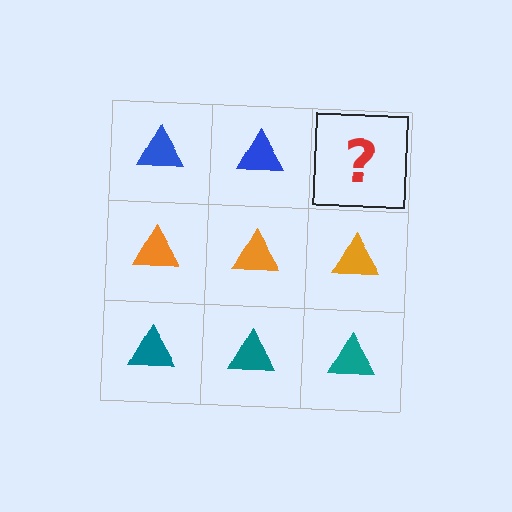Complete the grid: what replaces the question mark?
The question mark should be replaced with a blue triangle.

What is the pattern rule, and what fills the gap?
The rule is that each row has a consistent color. The gap should be filled with a blue triangle.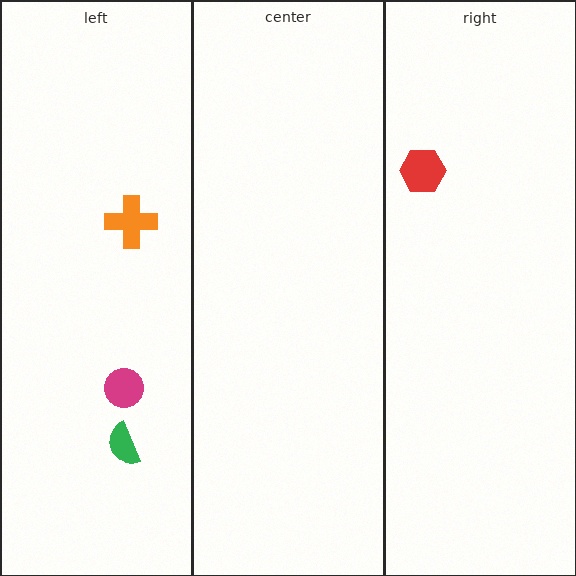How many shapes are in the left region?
3.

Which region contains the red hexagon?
The right region.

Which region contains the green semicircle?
The left region.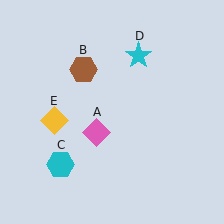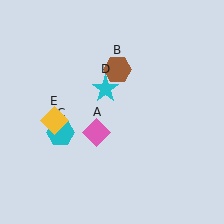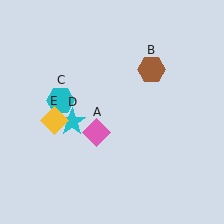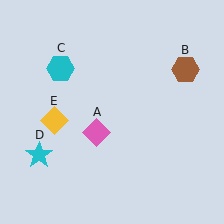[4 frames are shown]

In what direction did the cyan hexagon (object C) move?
The cyan hexagon (object C) moved up.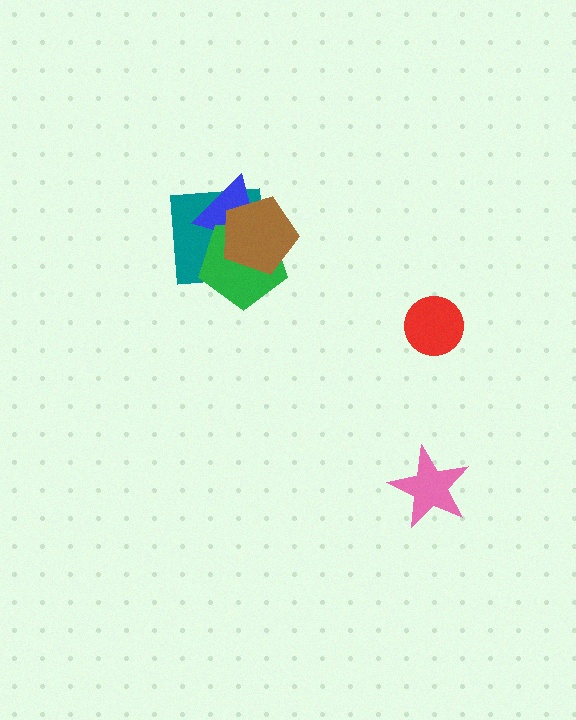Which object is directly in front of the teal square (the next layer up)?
The blue triangle is directly in front of the teal square.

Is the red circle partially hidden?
No, no other shape covers it.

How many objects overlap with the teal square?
3 objects overlap with the teal square.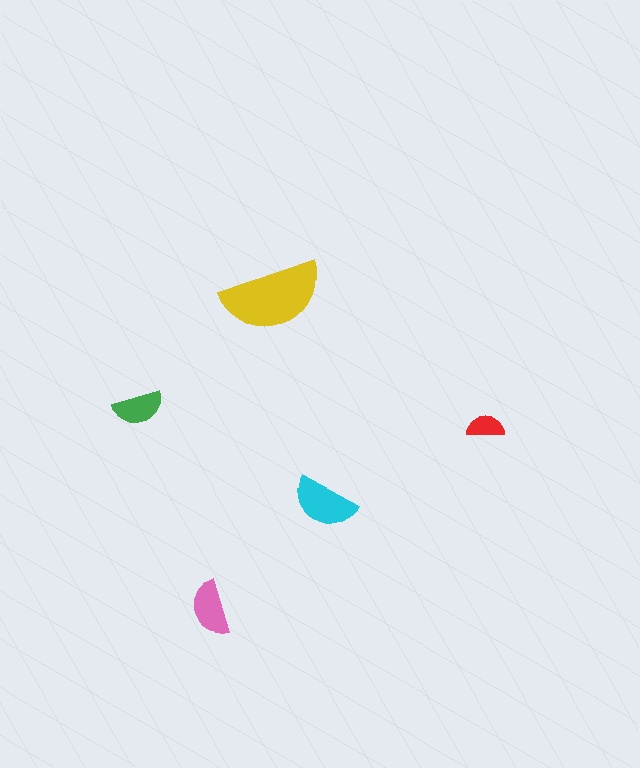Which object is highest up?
The yellow semicircle is topmost.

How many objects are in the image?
There are 5 objects in the image.